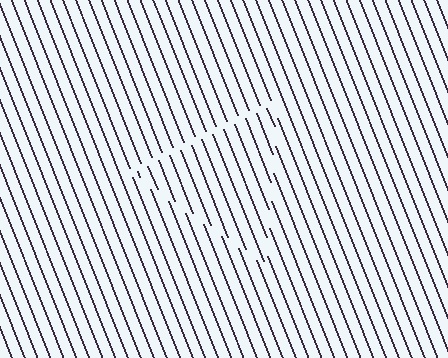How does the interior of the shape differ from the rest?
The interior of the shape contains the same grating, shifted by half a period — the contour is defined by the phase discontinuity where line-ends from the inner and outer gratings abut.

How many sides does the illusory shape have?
3 sides — the line-ends trace a triangle.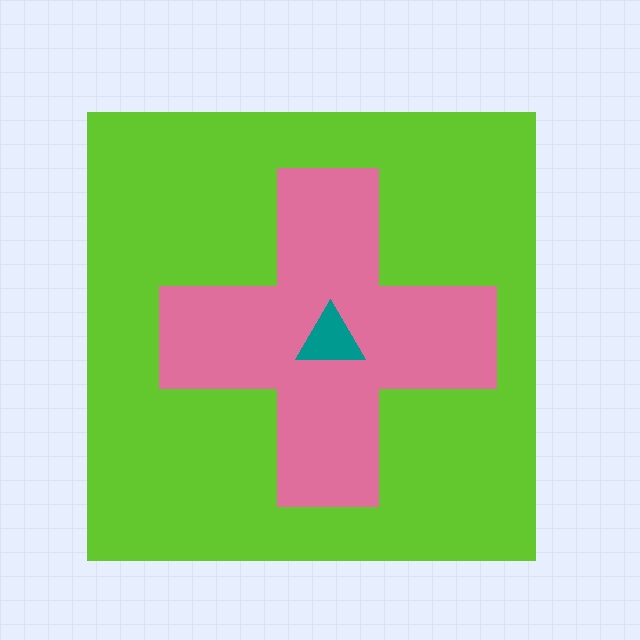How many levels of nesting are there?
3.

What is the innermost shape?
The teal triangle.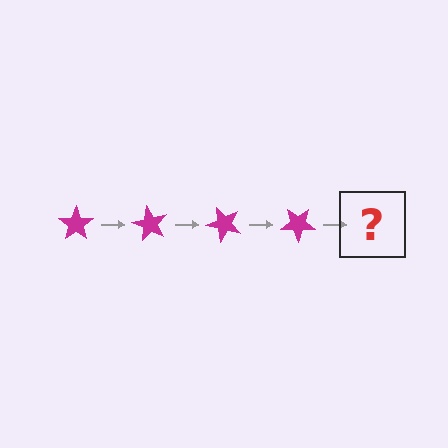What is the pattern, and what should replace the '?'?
The pattern is that the star rotates 60 degrees each step. The '?' should be a magenta star rotated 240 degrees.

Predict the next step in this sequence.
The next step is a magenta star rotated 240 degrees.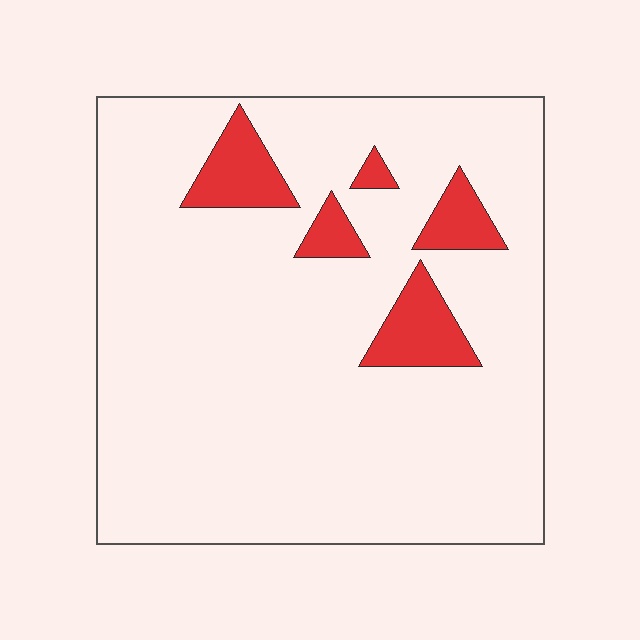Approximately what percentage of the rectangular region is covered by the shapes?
Approximately 10%.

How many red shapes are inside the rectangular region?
5.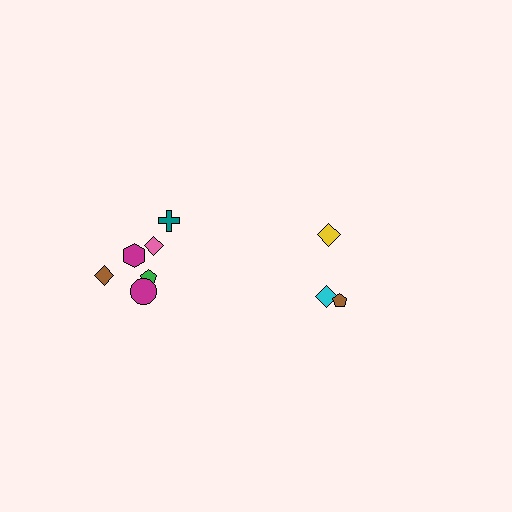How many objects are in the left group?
There are 6 objects.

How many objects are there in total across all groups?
There are 9 objects.